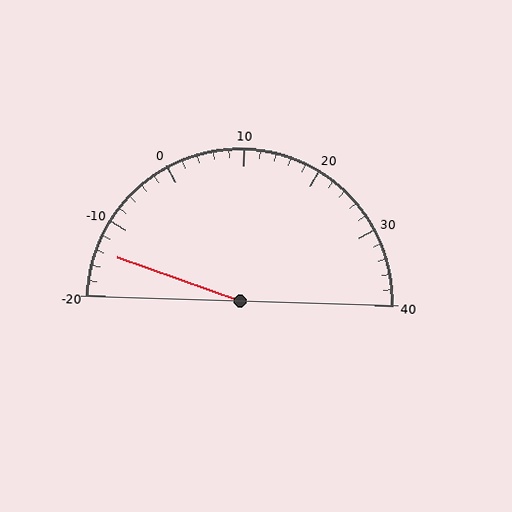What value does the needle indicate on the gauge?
The needle indicates approximately -14.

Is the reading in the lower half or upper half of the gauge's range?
The reading is in the lower half of the range (-20 to 40).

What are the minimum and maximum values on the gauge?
The gauge ranges from -20 to 40.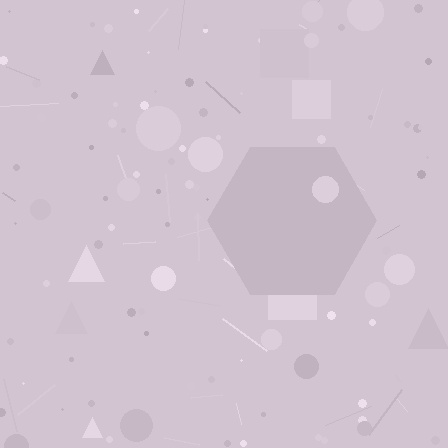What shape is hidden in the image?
A hexagon is hidden in the image.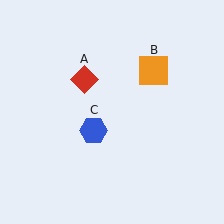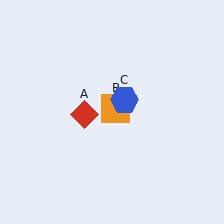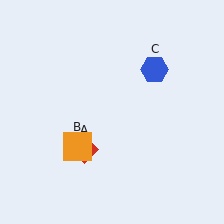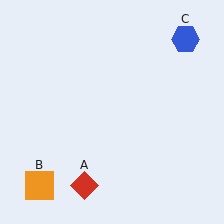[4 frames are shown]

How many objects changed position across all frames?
3 objects changed position: red diamond (object A), orange square (object B), blue hexagon (object C).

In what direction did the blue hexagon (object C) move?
The blue hexagon (object C) moved up and to the right.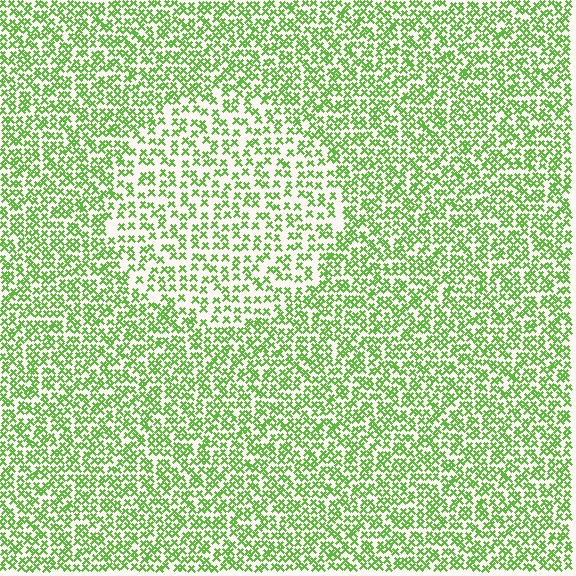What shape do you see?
I see a circle.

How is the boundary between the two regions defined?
The boundary is defined by a change in element density (approximately 1.7x ratio). All elements are the same color, size, and shape.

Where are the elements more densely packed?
The elements are more densely packed outside the circle boundary.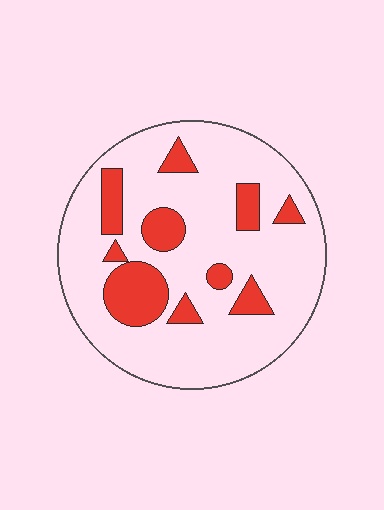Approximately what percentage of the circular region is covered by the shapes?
Approximately 20%.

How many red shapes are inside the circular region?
10.